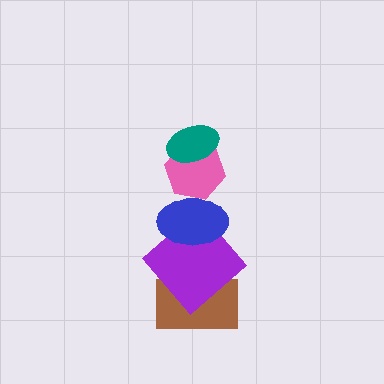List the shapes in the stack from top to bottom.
From top to bottom: the teal ellipse, the pink hexagon, the blue ellipse, the purple diamond, the brown rectangle.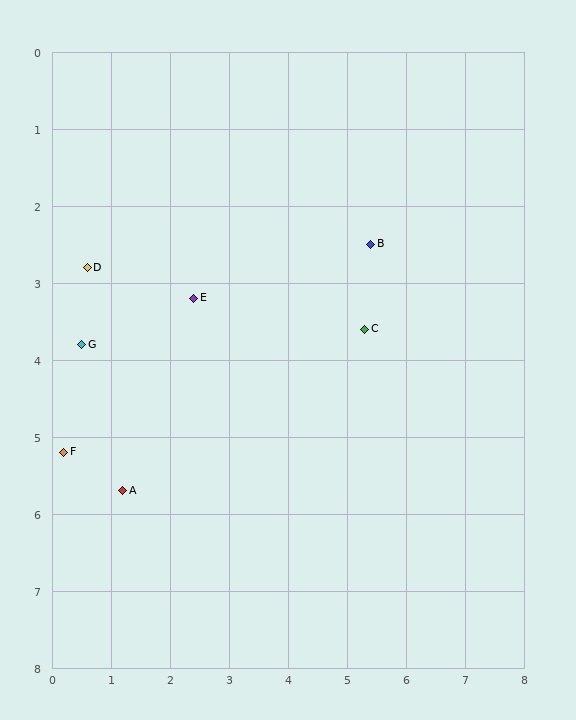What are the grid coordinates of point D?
Point D is at approximately (0.6, 2.8).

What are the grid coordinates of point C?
Point C is at approximately (5.3, 3.6).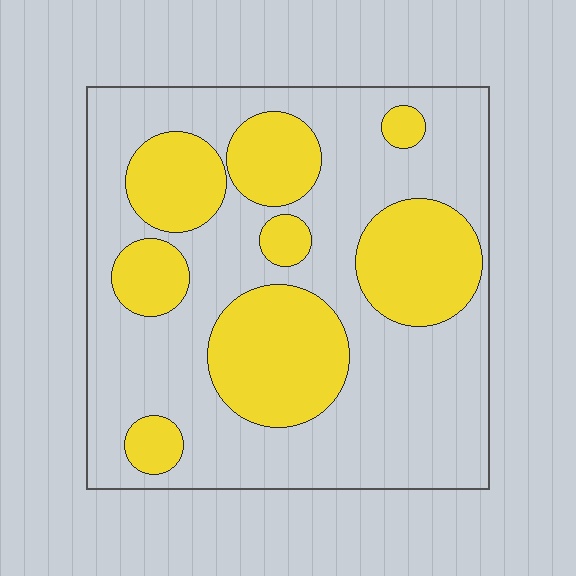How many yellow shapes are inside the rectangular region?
8.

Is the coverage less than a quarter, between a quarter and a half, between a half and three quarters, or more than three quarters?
Between a quarter and a half.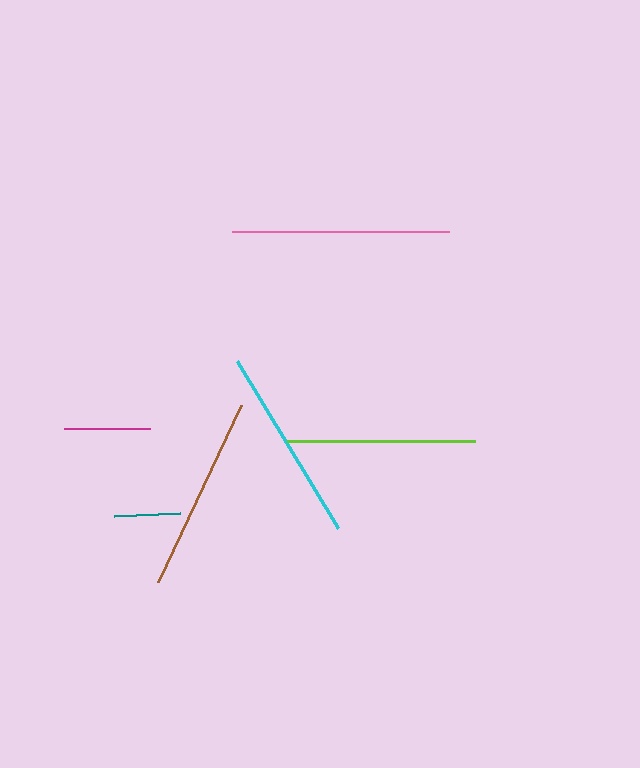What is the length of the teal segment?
The teal segment is approximately 66 pixels long.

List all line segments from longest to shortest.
From longest to shortest: pink, brown, cyan, lime, magenta, teal.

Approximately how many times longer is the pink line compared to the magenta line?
The pink line is approximately 2.5 times the length of the magenta line.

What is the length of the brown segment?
The brown segment is approximately 196 pixels long.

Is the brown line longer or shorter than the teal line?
The brown line is longer than the teal line.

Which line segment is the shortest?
The teal line is the shortest at approximately 66 pixels.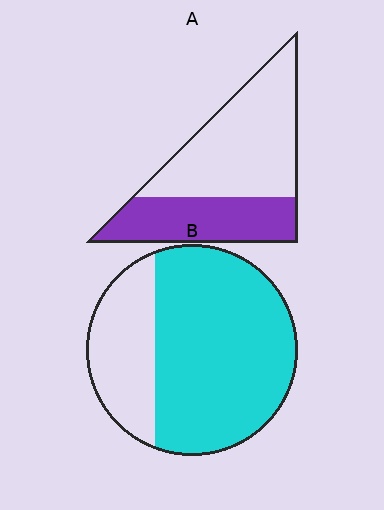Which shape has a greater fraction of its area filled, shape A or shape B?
Shape B.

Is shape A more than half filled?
No.